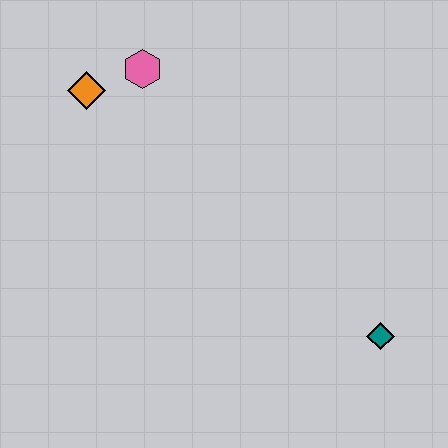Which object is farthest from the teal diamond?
The orange diamond is farthest from the teal diamond.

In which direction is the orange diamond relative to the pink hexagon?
The orange diamond is to the left of the pink hexagon.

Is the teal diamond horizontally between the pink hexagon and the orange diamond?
No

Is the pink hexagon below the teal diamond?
No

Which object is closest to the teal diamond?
The pink hexagon is closest to the teal diamond.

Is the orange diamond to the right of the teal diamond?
No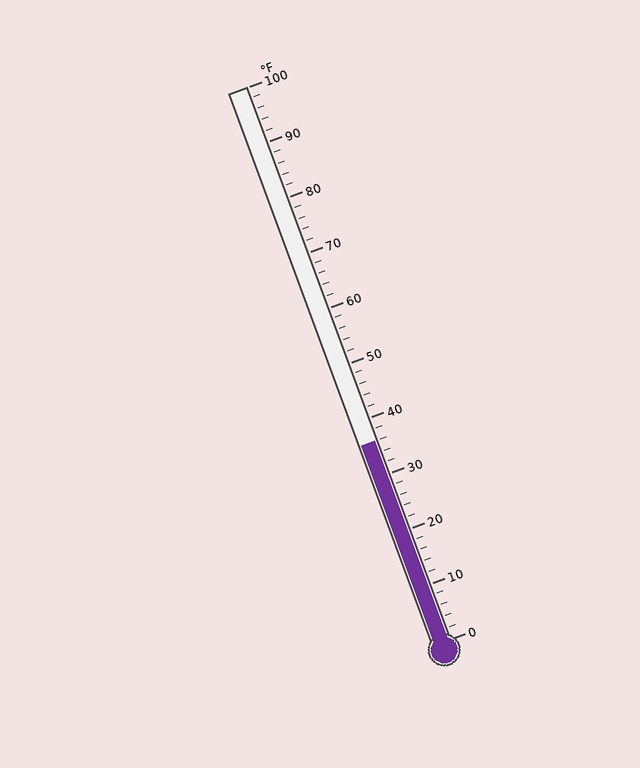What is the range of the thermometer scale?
The thermometer scale ranges from 0°F to 100°F.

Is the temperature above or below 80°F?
The temperature is below 80°F.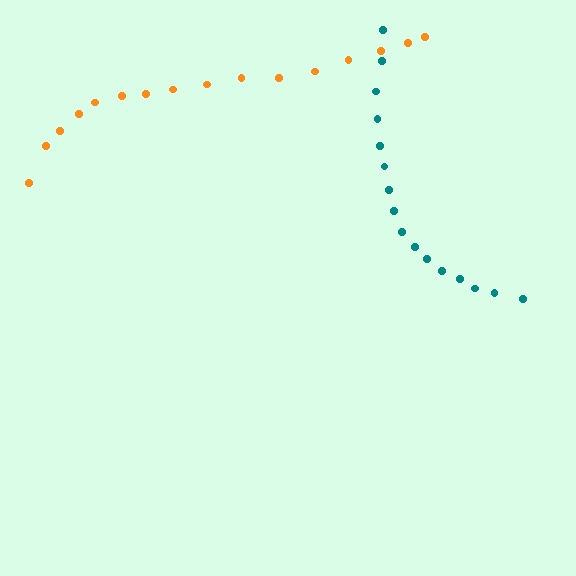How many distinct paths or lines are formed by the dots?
There are 2 distinct paths.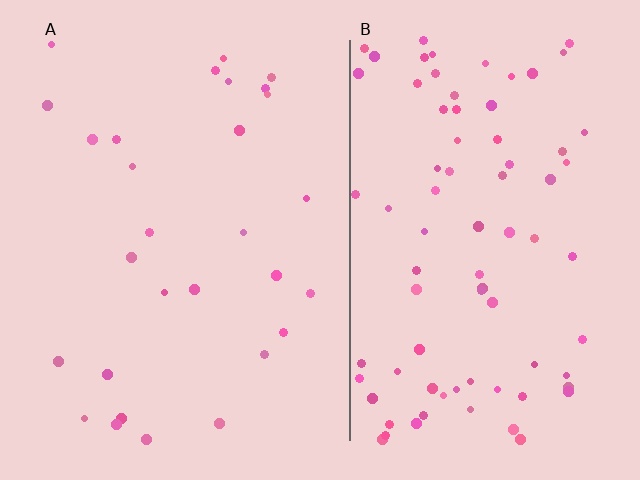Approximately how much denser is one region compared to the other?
Approximately 2.8× — region B over region A.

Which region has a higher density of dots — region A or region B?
B (the right).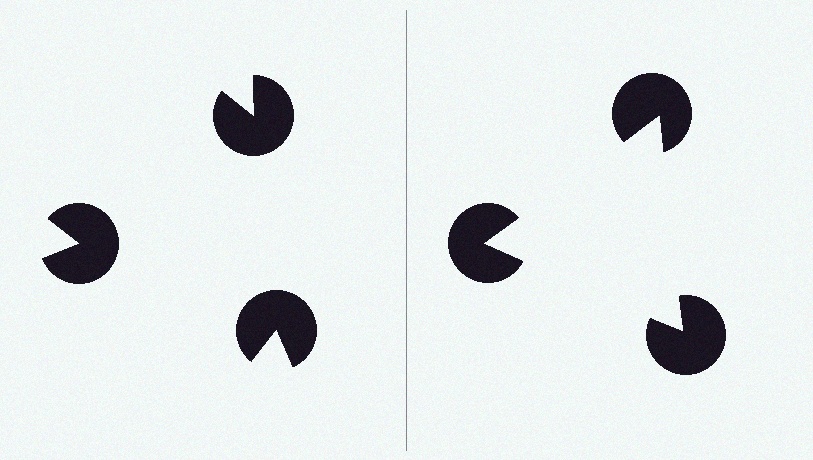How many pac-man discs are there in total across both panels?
6 — 3 on each side.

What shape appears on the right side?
An illusory triangle.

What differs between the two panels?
The pac-man discs are positioned identically on both sides; only the wedge orientations differ. On the right they align to a triangle; on the left they are misaligned.